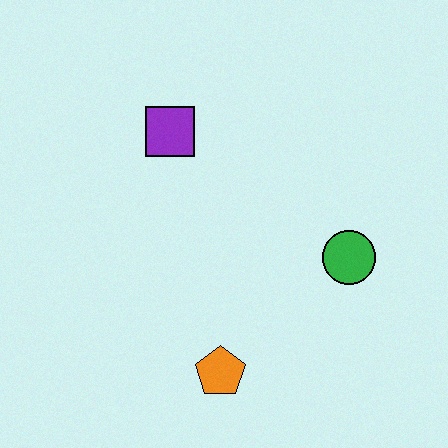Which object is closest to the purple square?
The green circle is closest to the purple square.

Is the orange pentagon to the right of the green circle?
No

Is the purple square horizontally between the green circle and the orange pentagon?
No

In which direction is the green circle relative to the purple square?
The green circle is to the right of the purple square.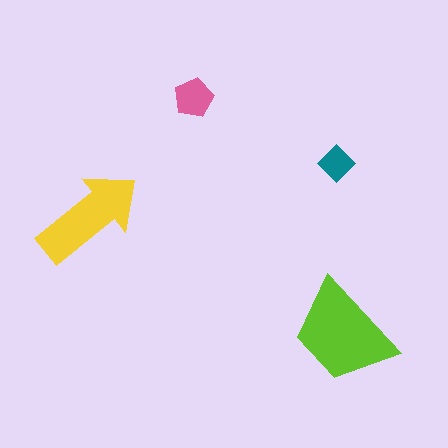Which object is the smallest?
The teal diamond.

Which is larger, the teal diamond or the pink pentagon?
The pink pentagon.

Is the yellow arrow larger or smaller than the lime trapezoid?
Smaller.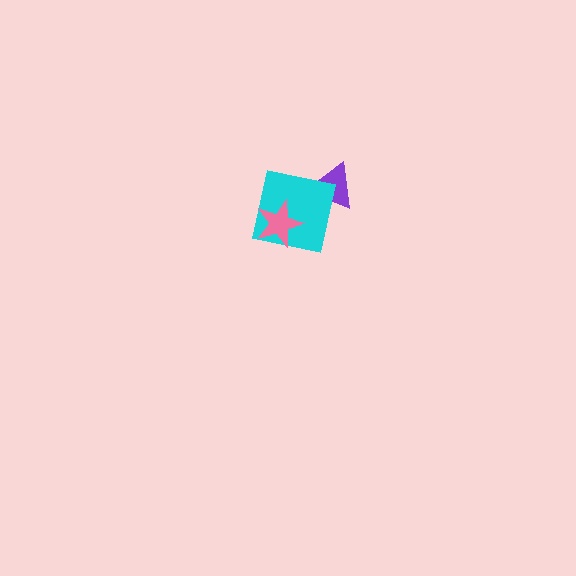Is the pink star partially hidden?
No, no other shape covers it.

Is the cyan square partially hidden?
Yes, it is partially covered by another shape.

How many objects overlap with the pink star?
1 object overlaps with the pink star.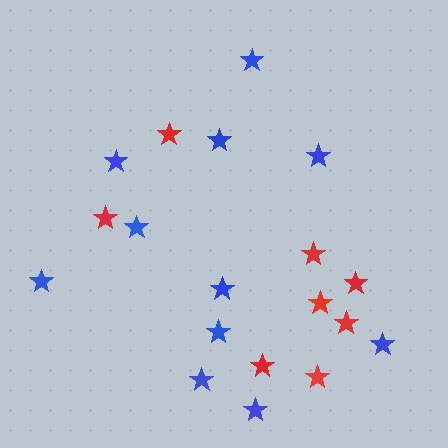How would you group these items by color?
There are 2 groups: one group of blue stars (11) and one group of red stars (8).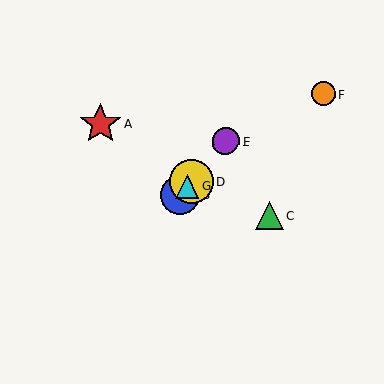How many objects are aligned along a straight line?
4 objects (B, D, E, G) are aligned along a straight line.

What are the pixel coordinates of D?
Object D is at (191, 182).